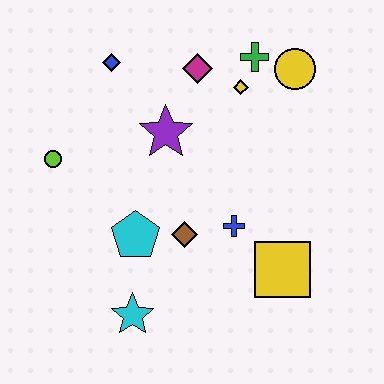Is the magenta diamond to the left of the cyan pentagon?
No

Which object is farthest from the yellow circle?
The cyan star is farthest from the yellow circle.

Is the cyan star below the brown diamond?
Yes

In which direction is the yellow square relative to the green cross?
The yellow square is below the green cross.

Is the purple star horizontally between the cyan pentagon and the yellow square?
Yes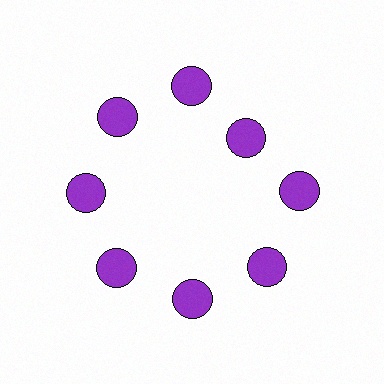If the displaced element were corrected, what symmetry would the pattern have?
It would have 8-fold rotational symmetry — the pattern would map onto itself every 45 degrees.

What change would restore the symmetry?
The symmetry would be restored by moving it outward, back onto the ring so that all 8 circles sit at equal angles and equal distance from the center.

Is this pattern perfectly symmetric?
No. The 8 purple circles are arranged in a ring, but one element near the 2 o'clock position is pulled inward toward the center, breaking the 8-fold rotational symmetry.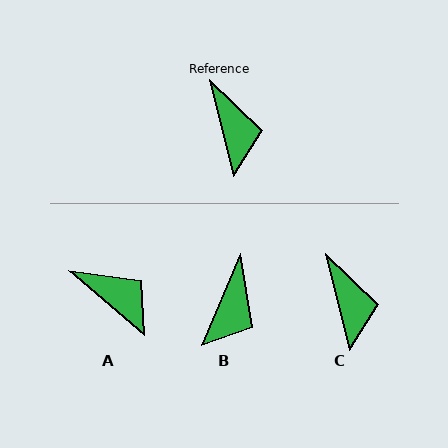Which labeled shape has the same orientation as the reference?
C.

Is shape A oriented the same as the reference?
No, it is off by about 36 degrees.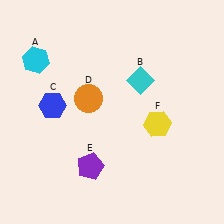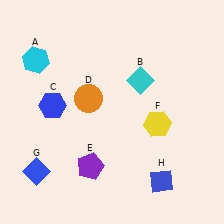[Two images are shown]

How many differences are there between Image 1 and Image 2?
There are 2 differences between the two images.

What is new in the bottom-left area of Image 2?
A blue diamond (G) was added in the bottom-left area of Image 2.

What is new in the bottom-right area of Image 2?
A blue diamond (H) was added in the bottom-right area of Image 2.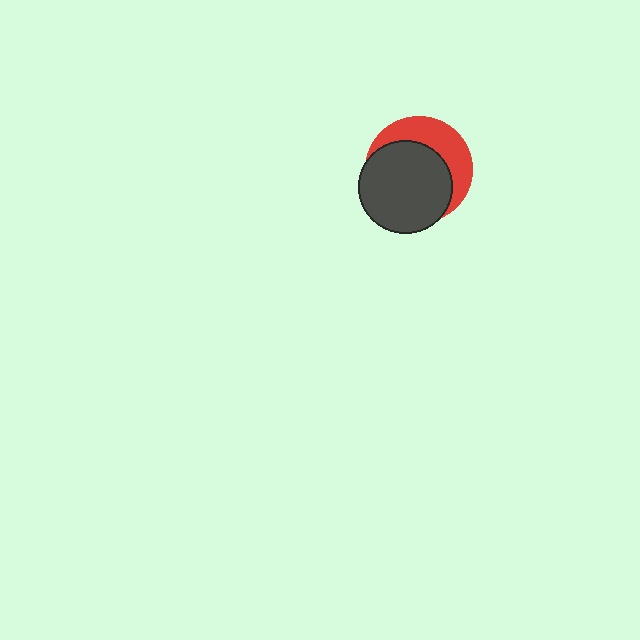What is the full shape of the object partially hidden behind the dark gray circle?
The partially hidden object is a red circle.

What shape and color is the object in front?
The object in front is a dark gray circle.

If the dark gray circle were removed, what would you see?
You would see the complete red circle.